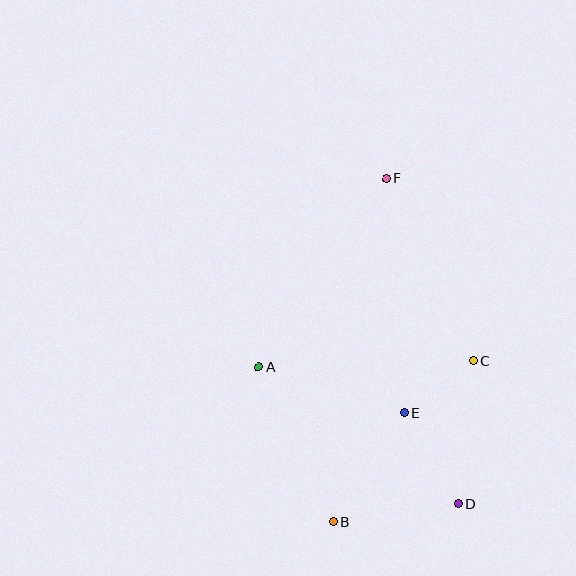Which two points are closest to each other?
Points C and E are closest to each other.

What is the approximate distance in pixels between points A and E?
The distance between A and E is approximately 152 pixels.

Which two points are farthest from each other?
Points B and F are farthest from each other.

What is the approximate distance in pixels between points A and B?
The distance between A and B is approximately 172 pixels.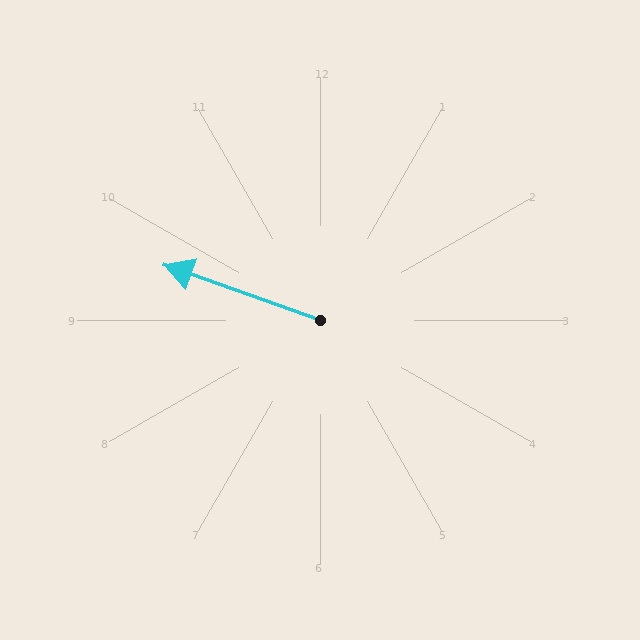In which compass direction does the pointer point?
West.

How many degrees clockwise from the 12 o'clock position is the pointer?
Approximately 290 degrees.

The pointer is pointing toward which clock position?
Roughly 10 o'clock.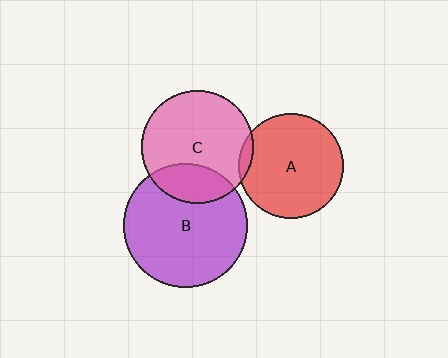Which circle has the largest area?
Circle B (purple).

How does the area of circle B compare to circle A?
Approximately 1.4 times.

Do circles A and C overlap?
Yes.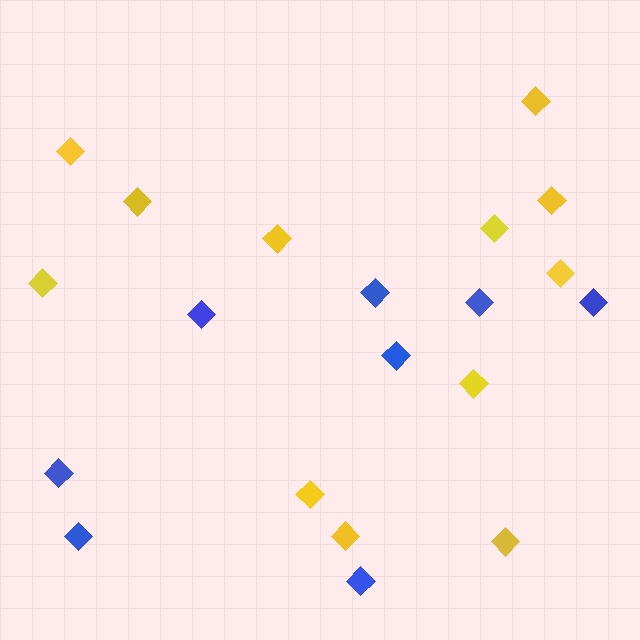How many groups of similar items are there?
There are 2 groups: one group of yellow diamonds (12) and one group of blue diamonds (8).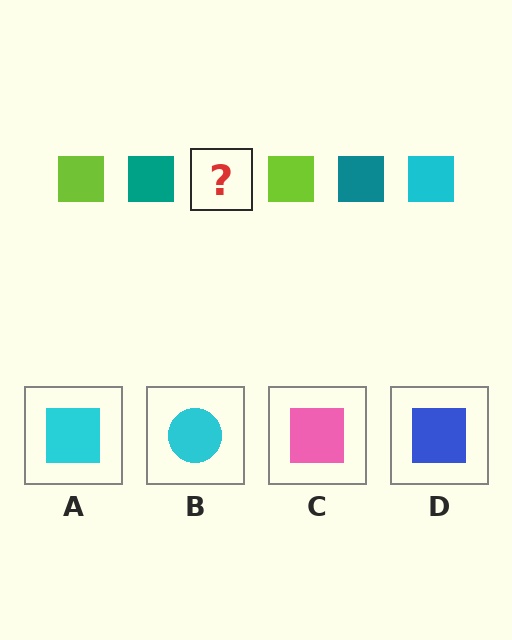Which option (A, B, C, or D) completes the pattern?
A.